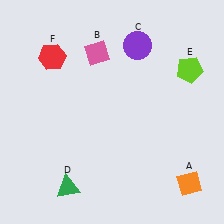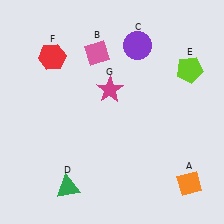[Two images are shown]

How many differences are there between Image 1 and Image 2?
There is 1 difference between the two images.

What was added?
A magenta star (G) was added in Image 2.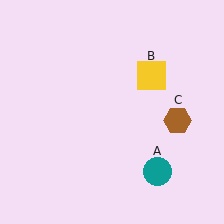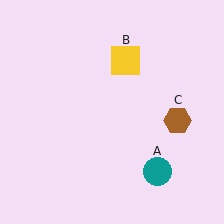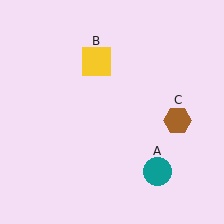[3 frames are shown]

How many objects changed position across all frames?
1 object changed position: yellow square (object B).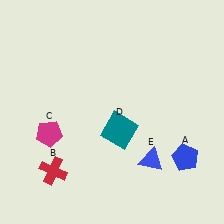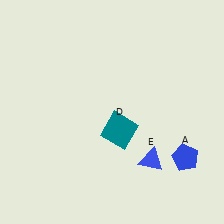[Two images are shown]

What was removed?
The magenta pentagon (C), the red cross (B) were removed in Image 2.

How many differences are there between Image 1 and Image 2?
There are 2 differences between the two images.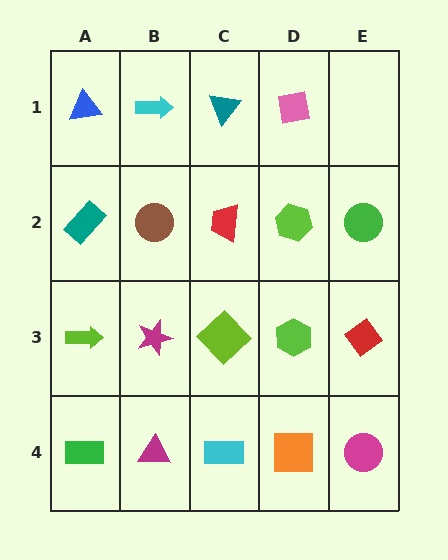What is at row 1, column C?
A teal triangle.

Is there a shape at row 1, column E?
No, that cell is empty.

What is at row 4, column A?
A green rectangle.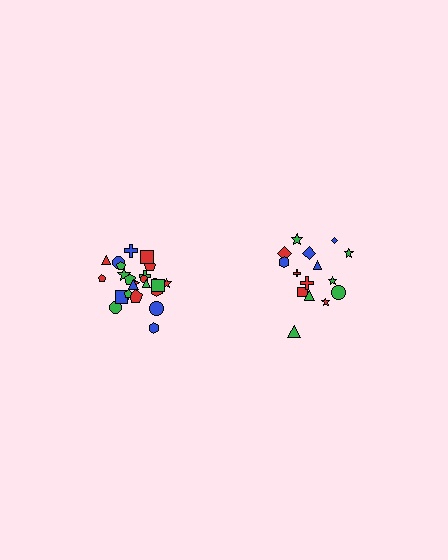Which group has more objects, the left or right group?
The left group.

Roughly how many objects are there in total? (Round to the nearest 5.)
Roughly 40 objects in total.